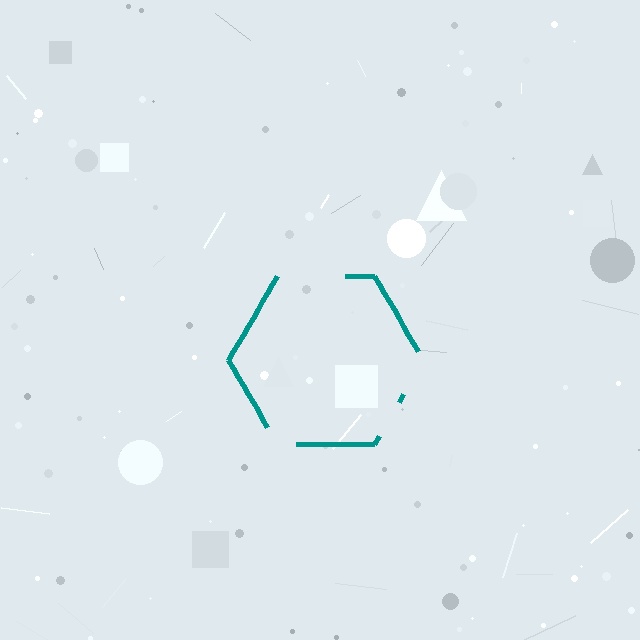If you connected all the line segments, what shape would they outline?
They would outline a hexagon.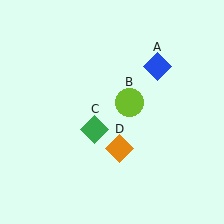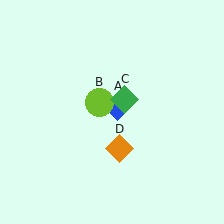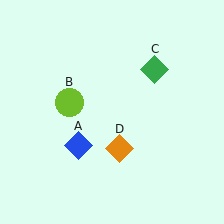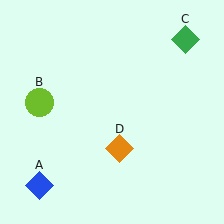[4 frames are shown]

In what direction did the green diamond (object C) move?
The green diamond (object C) moved up and to the right.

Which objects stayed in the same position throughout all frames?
Orange diamond (object D) remained stationary.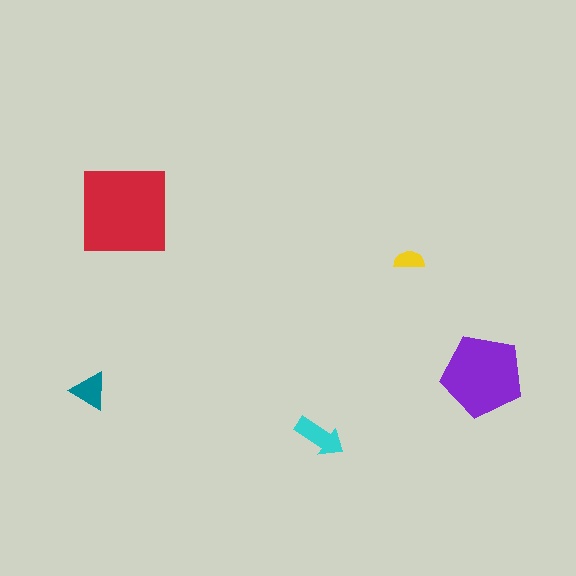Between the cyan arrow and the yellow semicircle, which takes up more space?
The cyan arrow.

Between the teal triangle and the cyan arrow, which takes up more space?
The cyan arrow.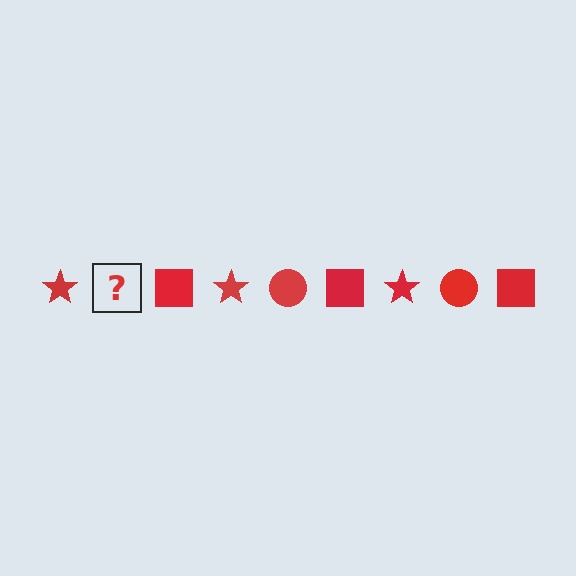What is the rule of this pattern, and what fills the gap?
The rule is that the pattern cycles through star, circle, square shapes in red. The gap should be filled with a red circle.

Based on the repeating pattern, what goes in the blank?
The blank should be a red circle.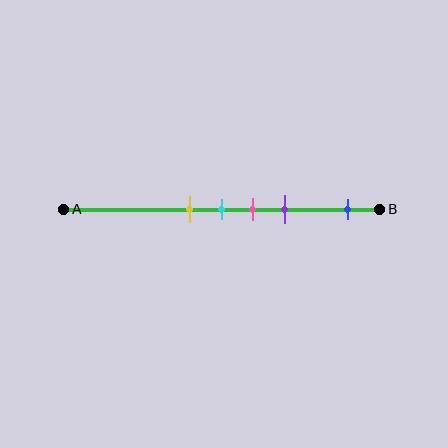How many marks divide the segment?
There are 5 marks dividing the segment.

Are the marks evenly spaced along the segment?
No, the marks are not evenly spaced.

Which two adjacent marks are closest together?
The yellow and cyan marks are the closest adjacent pair.